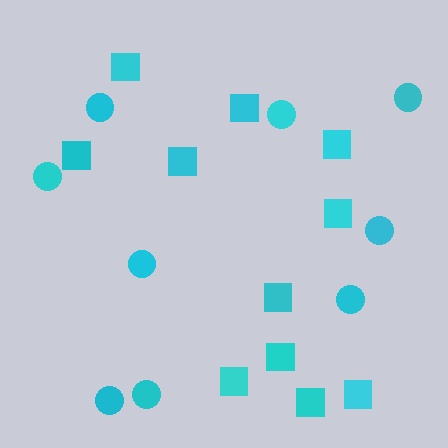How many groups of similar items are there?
There are 2 groups: one group of squares (11) and one group of circles (9).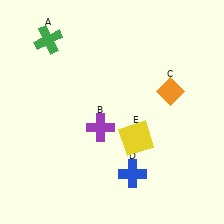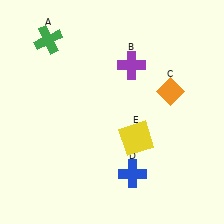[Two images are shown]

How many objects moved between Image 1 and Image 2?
1 object moved between the two images.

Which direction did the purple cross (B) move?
The purple cross (B) moved up.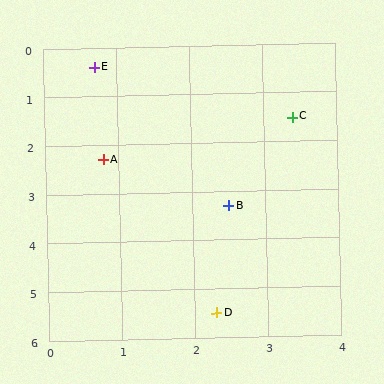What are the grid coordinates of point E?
Point E is at approximately (0.7, 0.4).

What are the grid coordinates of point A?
Point A is at approximately (0.8, 2.3).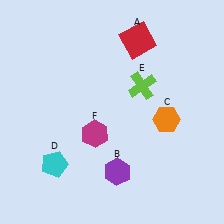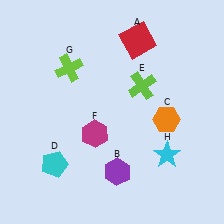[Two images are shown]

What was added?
A lime cross (G), a cyan star (H) were added in Image 2.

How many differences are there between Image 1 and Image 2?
There are 2 differences between the two images.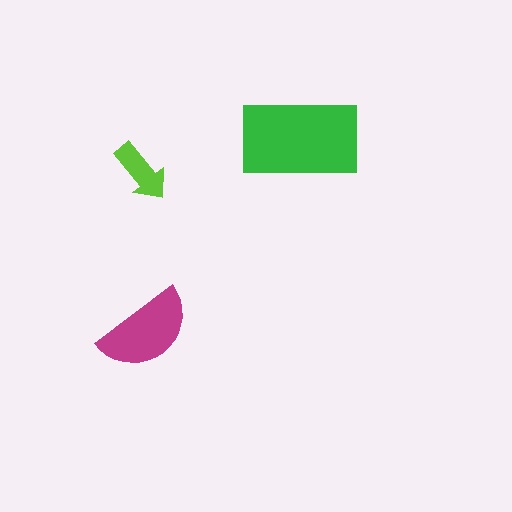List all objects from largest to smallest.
The green rectangle, the magenta semicircle, the lime arrow.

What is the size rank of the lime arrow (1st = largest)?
3rd.